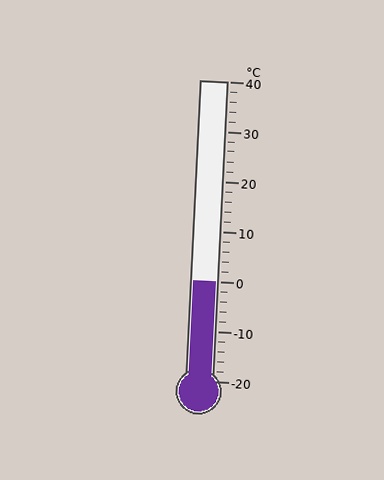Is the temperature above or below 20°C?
The temperature is below 20°C.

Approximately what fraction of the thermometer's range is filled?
The thermometer is filled to approximately 35% of its range.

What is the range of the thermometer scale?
The thermometer scale ranges from -20°C to 40°C.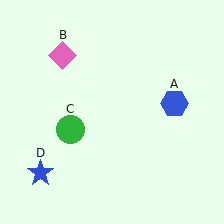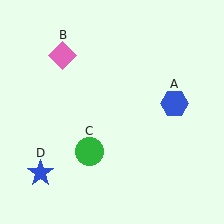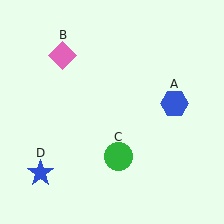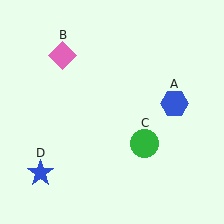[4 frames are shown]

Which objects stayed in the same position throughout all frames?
Blue hexagon (object A) and pink diamond (object B) and blue star (object D) remained stationary.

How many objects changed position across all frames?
1 object changed position: green circle (object C).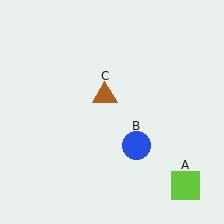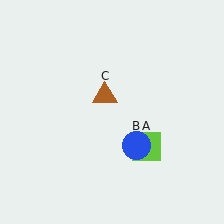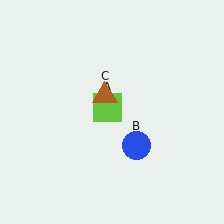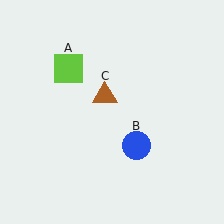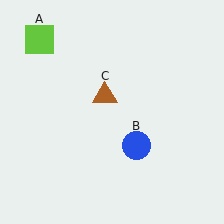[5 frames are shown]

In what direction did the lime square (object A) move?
The lime square (object A) moved up and to the left.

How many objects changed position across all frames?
1 object changed position: lime square (object A).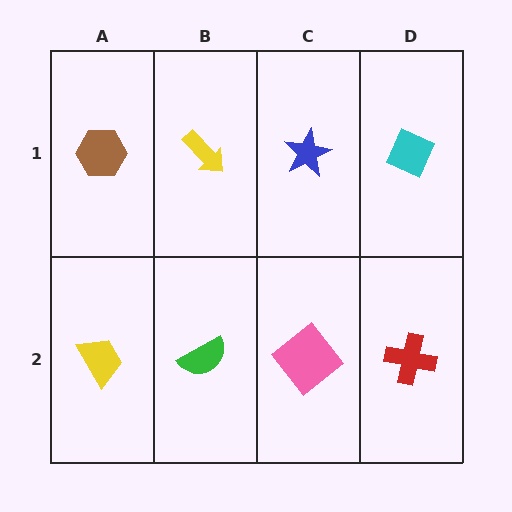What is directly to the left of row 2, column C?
A green semicircle.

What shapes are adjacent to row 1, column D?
A red cross (row 2, column D), a blue star (row 1, column C).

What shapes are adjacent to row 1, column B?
A green semicircle (row 2, column B), a brown hexagon (row 1, column A), a blue star (row 1, column C).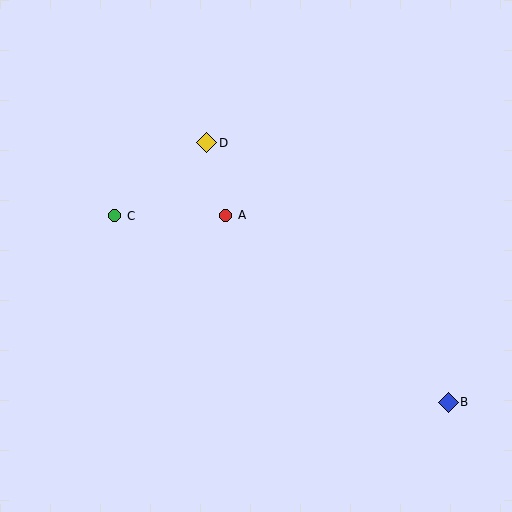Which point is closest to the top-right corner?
Point D is closest to the top-right corner.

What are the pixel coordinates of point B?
Point B is at (448, 402).